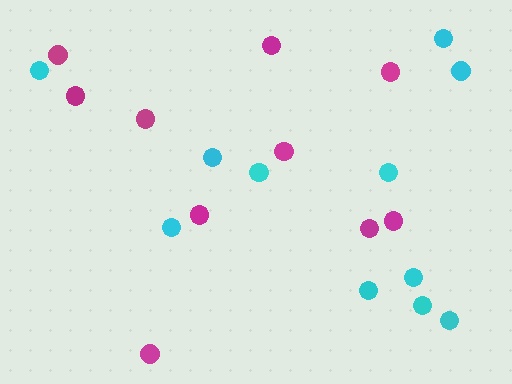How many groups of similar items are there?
There are 2 groups: one group of cyan circles (11) and one group of magenta circles (10).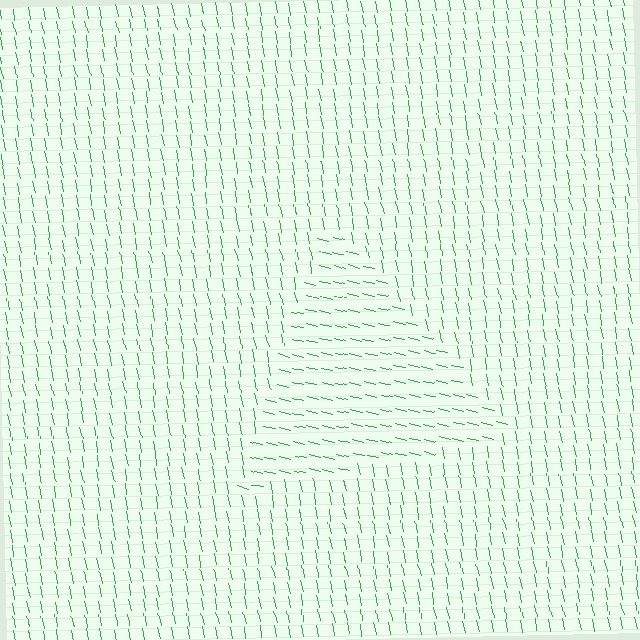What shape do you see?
I see a triangle.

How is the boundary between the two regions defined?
The boundary is defined purely by a change in line orientation (approximately 65 degrees difference). All lines are the same color and thickness.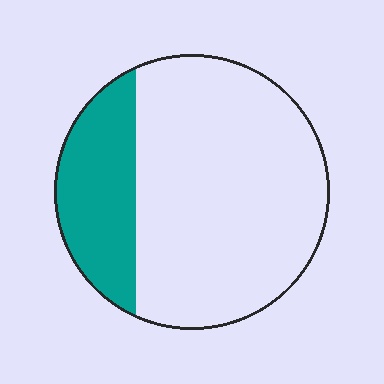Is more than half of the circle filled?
No.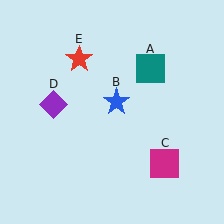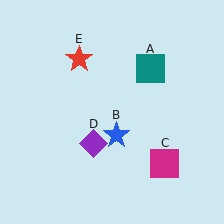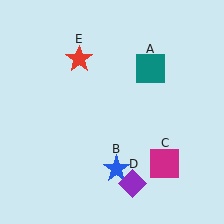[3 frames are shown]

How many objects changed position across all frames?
2 objects changed position: blue star (object B), purple diamond (object D).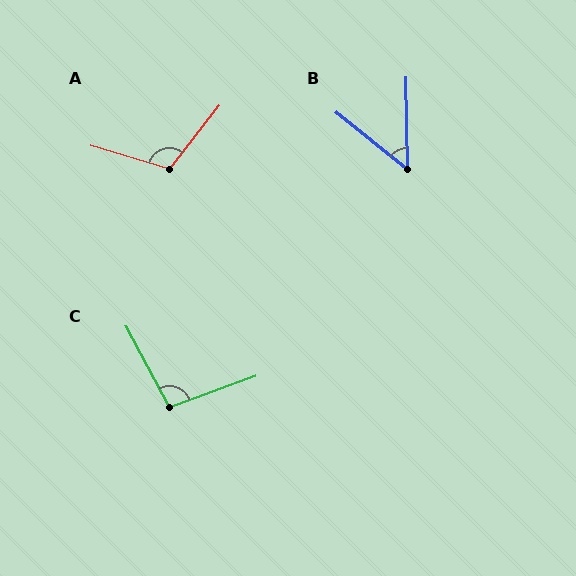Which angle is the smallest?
B, at approximately 50 degrees.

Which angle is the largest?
A, at approximately 112 degrees.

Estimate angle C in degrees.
Approximately 98 degrees.